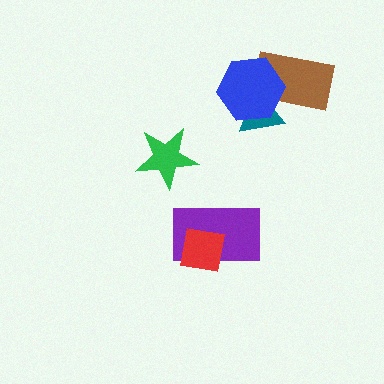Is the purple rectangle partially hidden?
Yes, it is partially covered by another shape.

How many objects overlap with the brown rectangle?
2 objects overlap with the brown rectangle.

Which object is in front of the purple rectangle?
The red square is in front of the purple rectangle.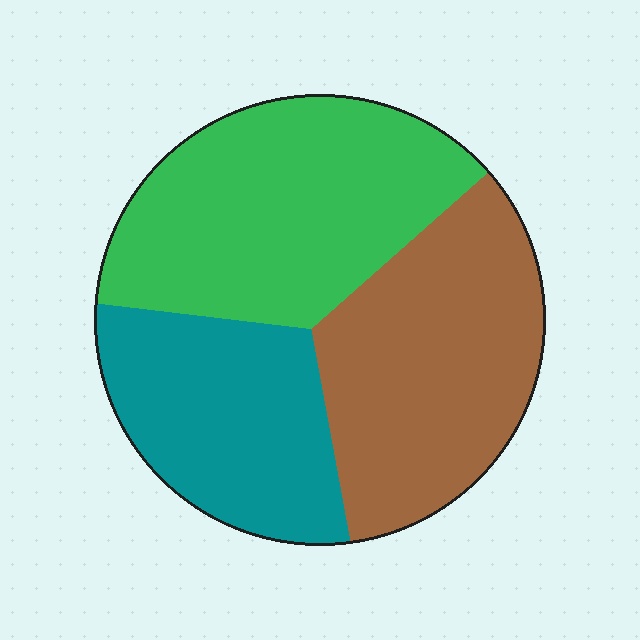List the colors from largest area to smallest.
From largest to smallest: green, brown, teal.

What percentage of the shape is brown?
Brown takes up about one third (1/3) of the shape.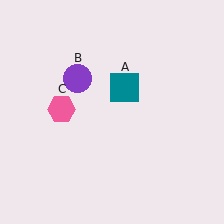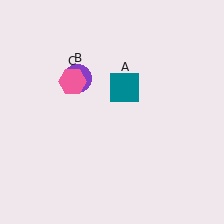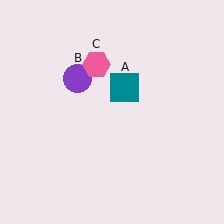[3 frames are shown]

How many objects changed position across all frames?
1 object changed position: pink hexagon (object C).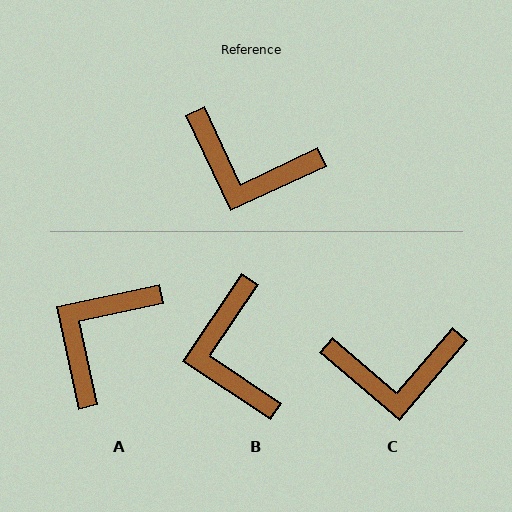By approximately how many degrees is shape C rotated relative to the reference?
Approximately 24 degrees counter-clockwise.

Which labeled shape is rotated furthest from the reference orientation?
A, about 103 degrees away.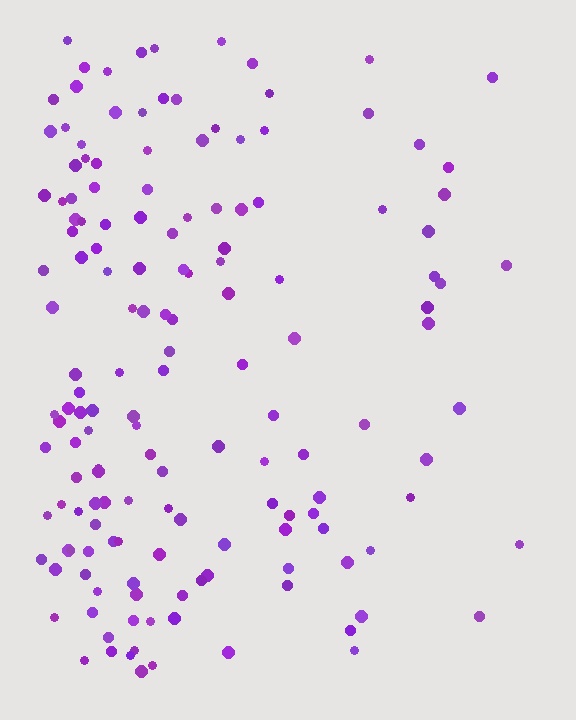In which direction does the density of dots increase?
From right to left, with the left side densest.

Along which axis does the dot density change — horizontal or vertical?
Horizontal.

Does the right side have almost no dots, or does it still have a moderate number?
Still a moderate number, just noticeably fewer than the left.